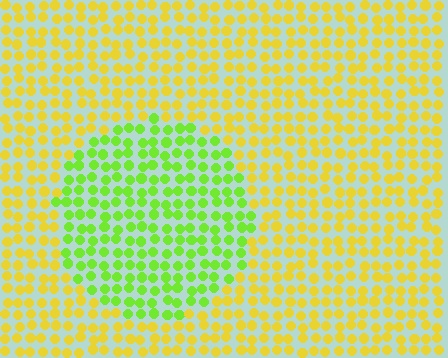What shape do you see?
I see a circle.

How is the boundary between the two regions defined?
The boundary is defined purely by a slight shift in hue (about 46 degrees). Spacing, size, and orientation are identical on both sides.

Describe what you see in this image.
The image is filled with small yellow elements in a uniform arrangement. A circle-shaped region is visible where the elements are tinted to a slightly different hue, forming a subtle color boundary.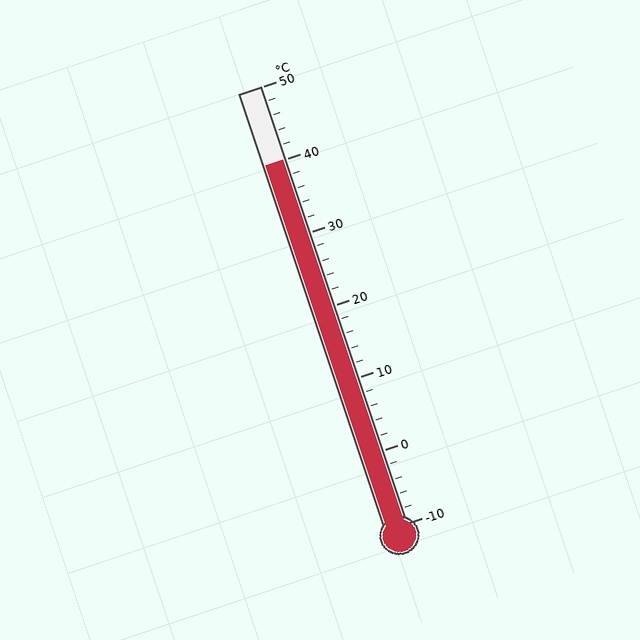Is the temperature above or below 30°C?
The temperature is above 30°C.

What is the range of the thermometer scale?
The thermometer scale ranges from -10°C to 50°C.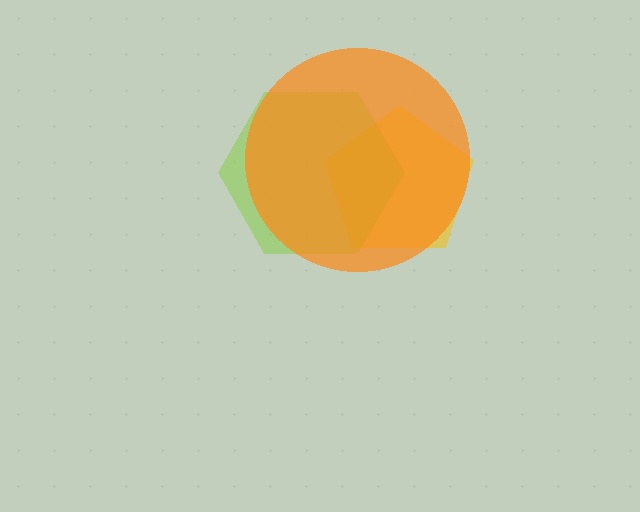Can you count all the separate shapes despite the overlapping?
Yes, there are 3 separate shapes.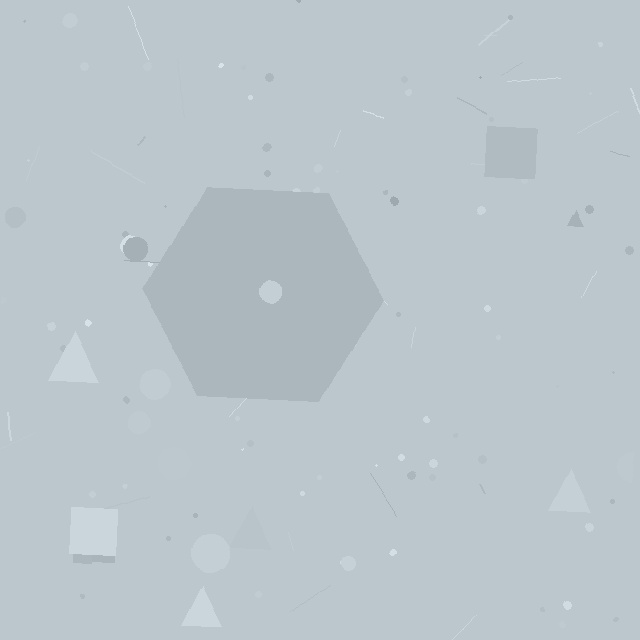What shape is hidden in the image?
A hexagon is hidden in the image.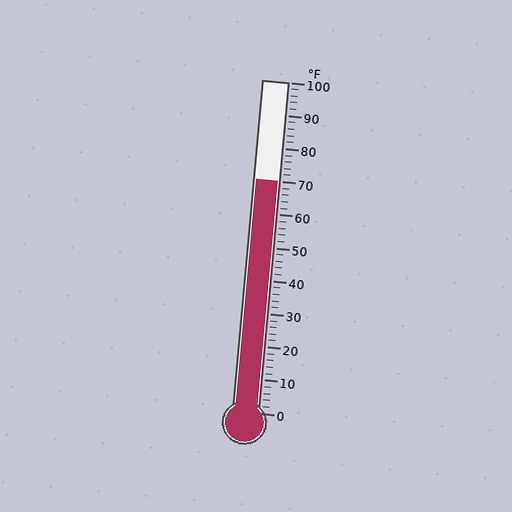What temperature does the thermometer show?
The thermometer shows approximately 70°F.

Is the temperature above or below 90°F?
The temperature is below 90°F.